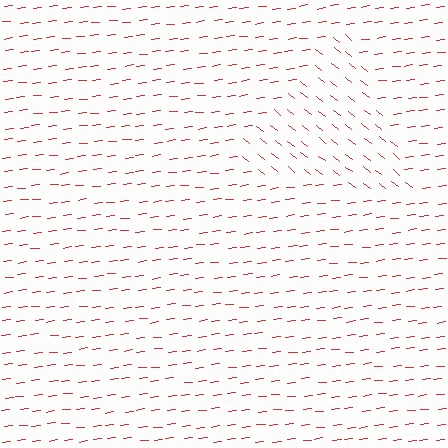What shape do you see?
I see a triangle.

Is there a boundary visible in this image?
Yes, there is a texture boundary formed by a change in line orientation.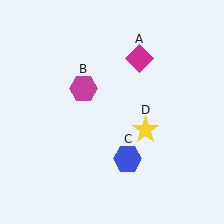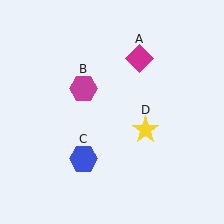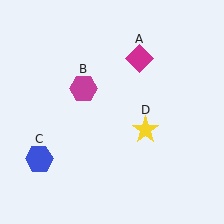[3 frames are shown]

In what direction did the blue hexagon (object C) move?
The blue hexagon (object C) moved left.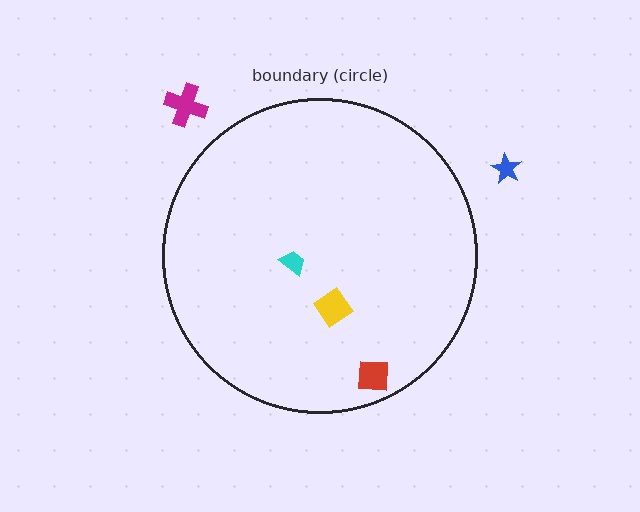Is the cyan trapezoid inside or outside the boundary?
Inside.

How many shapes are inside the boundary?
3 inside, 2 outside.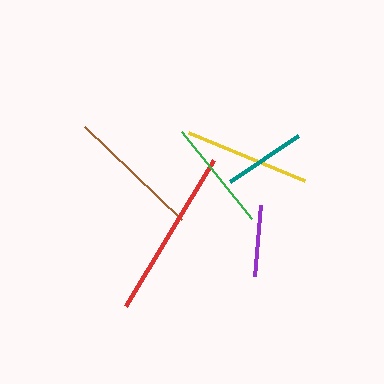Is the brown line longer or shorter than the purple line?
The brown line is longer than the purple line.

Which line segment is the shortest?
The purple line is the shortest at approximately 71 pixels.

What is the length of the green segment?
The green segment is approximately 112 pixels long.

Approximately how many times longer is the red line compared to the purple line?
The red line is approximately 2.4 times the length of the purple line.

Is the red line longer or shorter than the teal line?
The red line is longer than the teal line.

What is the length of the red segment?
The red segment is approximately 171 pixels long.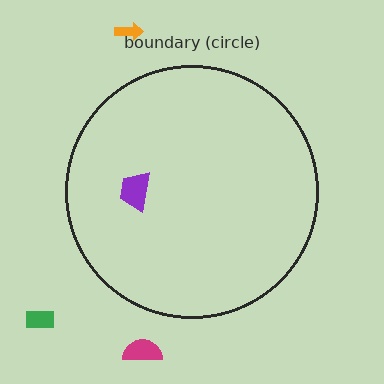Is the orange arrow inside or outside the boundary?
Outside.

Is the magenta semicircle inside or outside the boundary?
Outside.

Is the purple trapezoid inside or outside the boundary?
Inside.